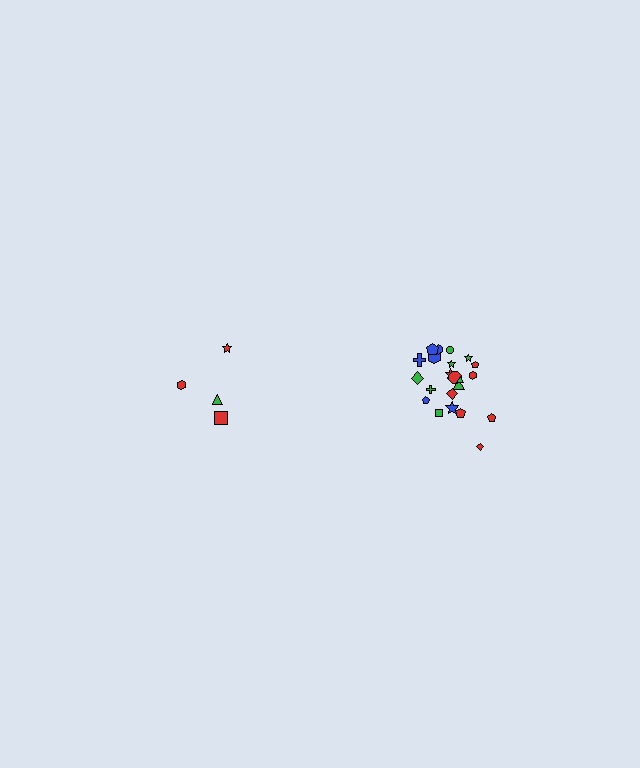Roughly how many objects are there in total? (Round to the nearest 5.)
Roughly 25 objects in total.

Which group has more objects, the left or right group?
The right group.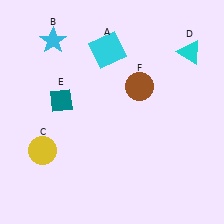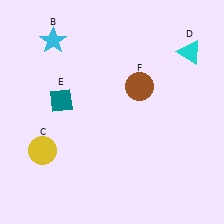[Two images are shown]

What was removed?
The cyan square (A) was removed in Image 2.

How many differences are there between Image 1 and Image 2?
There is 1 difference between the two images.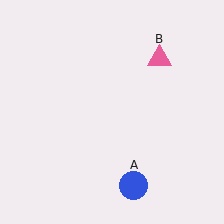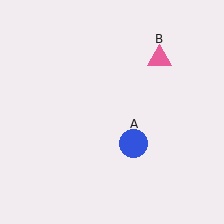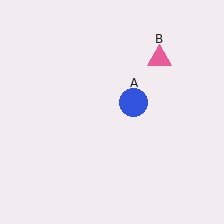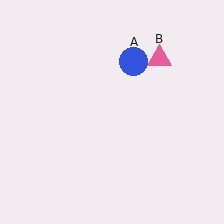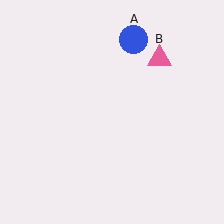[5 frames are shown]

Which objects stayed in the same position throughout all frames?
Pink triangle (object B) remained stationary.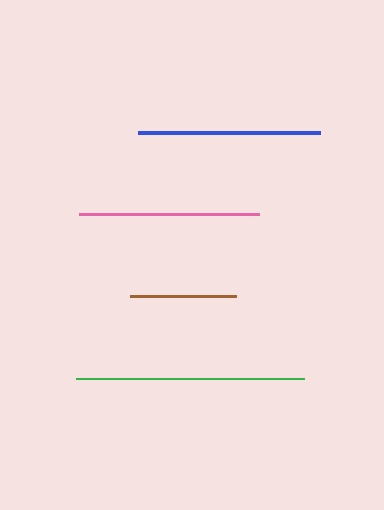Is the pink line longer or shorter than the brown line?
The pink line is longer than the brown line.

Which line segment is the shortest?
The brown line is the shortest at approximately 106 pixels.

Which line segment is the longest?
The green line is the longest at approximately 228 pixels.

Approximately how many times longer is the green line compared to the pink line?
The green line is approximately 1.3 times the length of the pink line.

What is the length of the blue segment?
The blue segment is approximately 182 pixels long.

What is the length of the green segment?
The green segment is approximately 228 pixels long.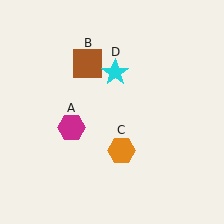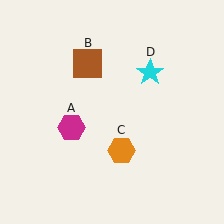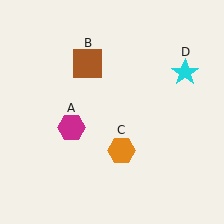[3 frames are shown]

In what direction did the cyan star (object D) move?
The cyan star (object D) moved right.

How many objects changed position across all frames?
1 object changed position: cyan star (object D).